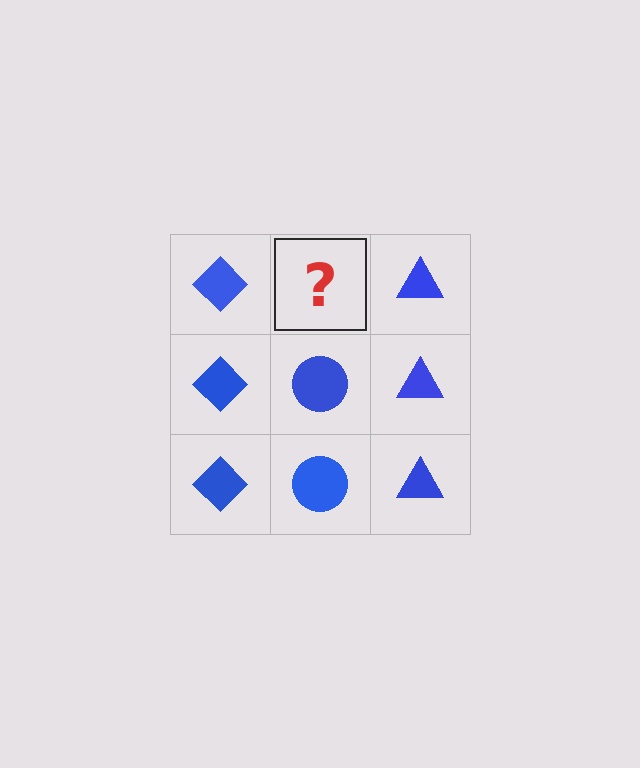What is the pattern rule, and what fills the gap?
The rule is that each column has a consistent shape. The gap should be filled with a blue circle.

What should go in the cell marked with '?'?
The missing cell should contain a blue circle.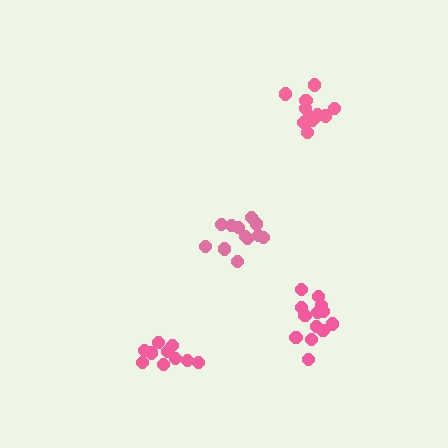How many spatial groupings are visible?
There are 4 spatial groupings.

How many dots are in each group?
Group 1: 12 dots, Group 2: 12 dots, Group 3: 10 dots, Group 4: 13 dots (47 total).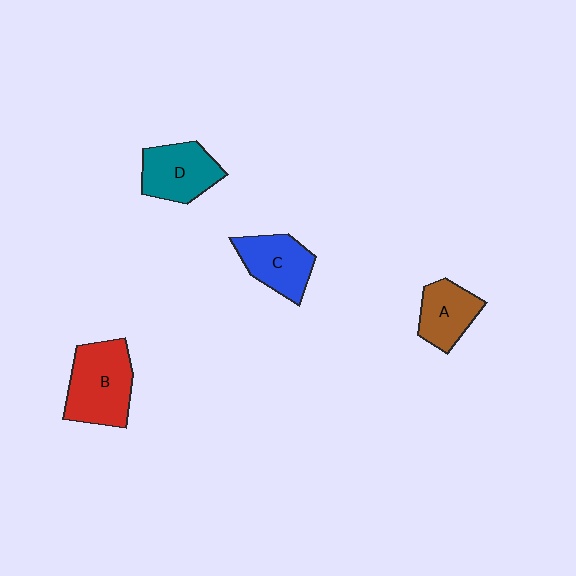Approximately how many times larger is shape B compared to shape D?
Approximately 1.3 times.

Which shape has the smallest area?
Shape A (brown).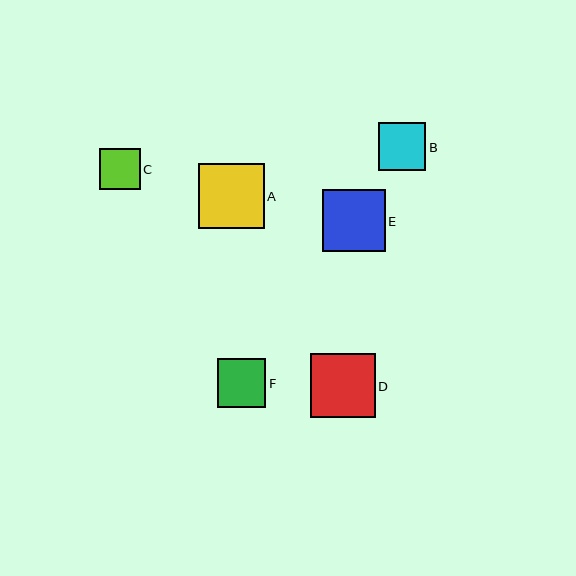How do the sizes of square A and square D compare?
Square A and square D are approximately the same size.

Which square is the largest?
Square A is the largest with a size of approximately 66 pixels.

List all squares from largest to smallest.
From largest to smallest: A, D, E, F, B, C.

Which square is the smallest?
Square C is the smallest with a size of approximately 40 pixels.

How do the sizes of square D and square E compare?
Square D and square E are approximately the same size.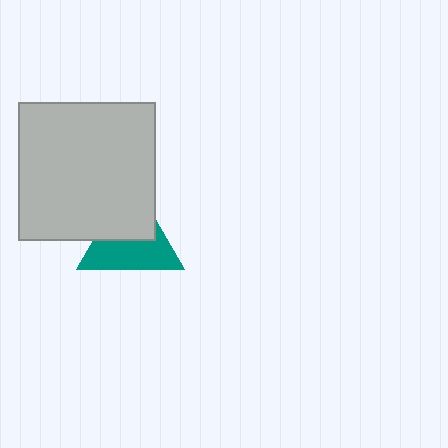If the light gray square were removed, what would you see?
You would see the complete teal triangle.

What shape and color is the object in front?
The object in front is a light gray square.